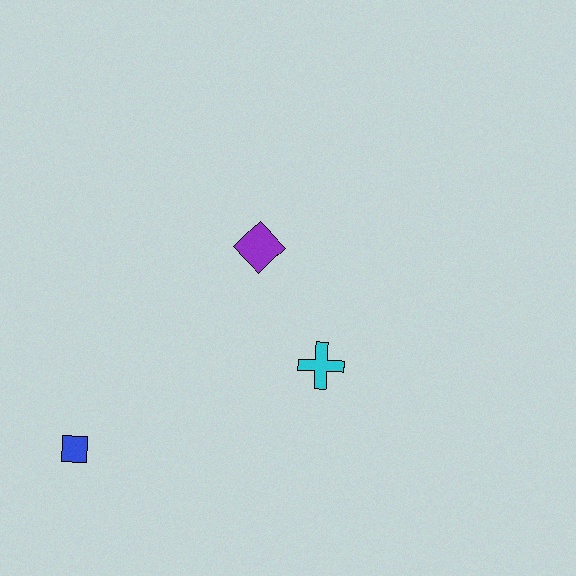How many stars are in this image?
There are no stars.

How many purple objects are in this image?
There is 1 purple object.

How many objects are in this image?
There are 3 objects.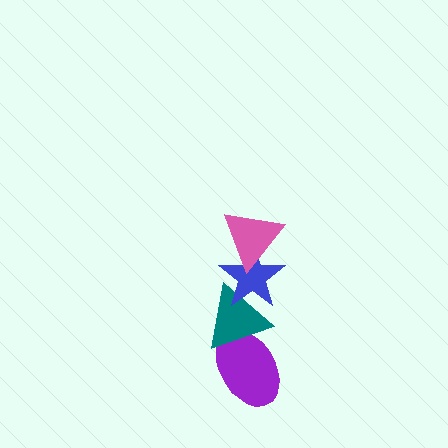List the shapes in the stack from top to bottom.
From top to bottom: the pink triangle, the blue star, the teal triangle, the purple ellipse.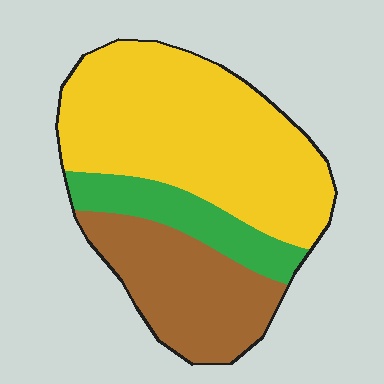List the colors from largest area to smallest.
From largest to smallest: yellow, brown, green.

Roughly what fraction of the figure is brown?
Brown covers roughly 30% of the figure.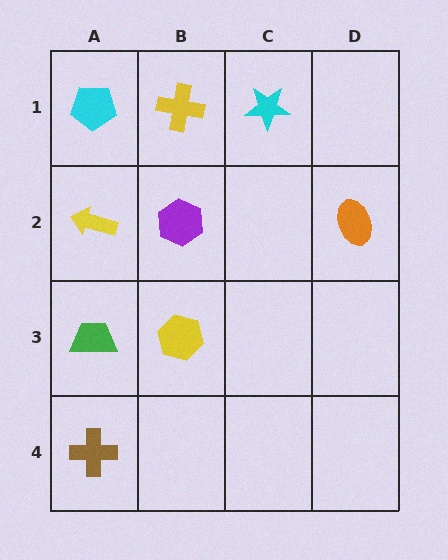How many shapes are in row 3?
2 shapes.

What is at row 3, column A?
A green trapezoid.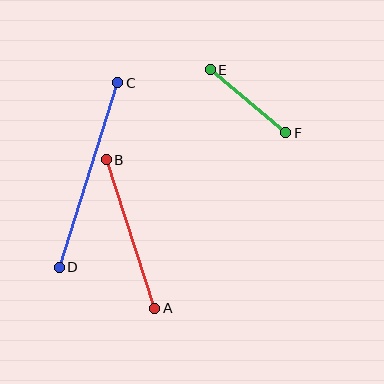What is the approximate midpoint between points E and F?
The midpoint is at approximately (248, 101) pixels.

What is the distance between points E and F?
The distance is approximately 98 pixels.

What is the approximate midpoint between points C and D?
The midpoint is at approximately (89, 175) pixels.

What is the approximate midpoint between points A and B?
The midpoint is at approximately (130, 234) pixels.